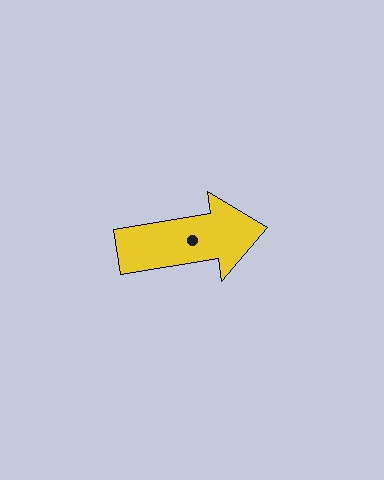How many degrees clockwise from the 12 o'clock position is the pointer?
Approximately 81 degrees.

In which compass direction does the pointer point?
East.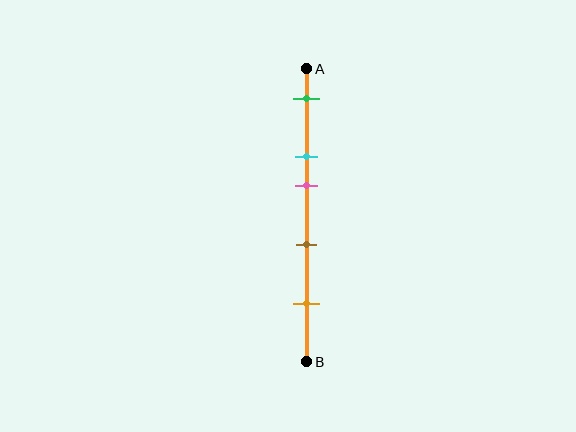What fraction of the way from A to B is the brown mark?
The brown mark is approximately 60% (0.6) of the way from A to B.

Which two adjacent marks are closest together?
The cyan and pink marks are the closest adjacent pair.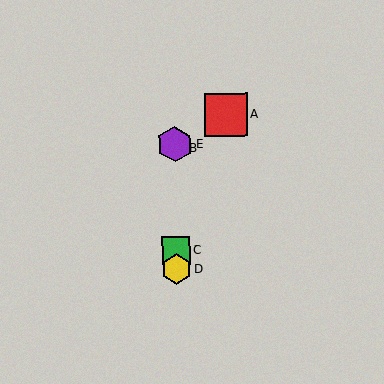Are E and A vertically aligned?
No, E is at x≈175 and A is at x≈226.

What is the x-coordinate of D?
Object D is at x≈176.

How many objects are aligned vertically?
4 objects (B, C, D, E) are aligned vertically.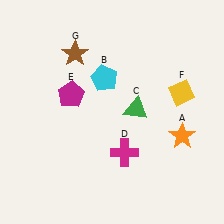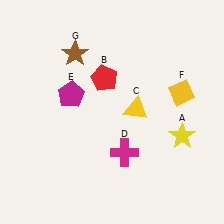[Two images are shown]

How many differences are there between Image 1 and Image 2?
There are 3 differences between the two images.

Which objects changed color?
A changed from orange to yellow. B changed from cyan to red. C changed from green to yellow.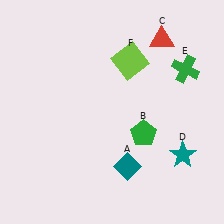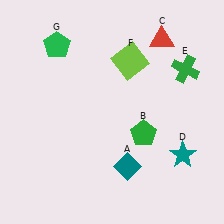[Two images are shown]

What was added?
A green pentagon (G) was added in Image 2.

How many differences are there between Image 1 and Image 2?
There is 1 difference between the two images.